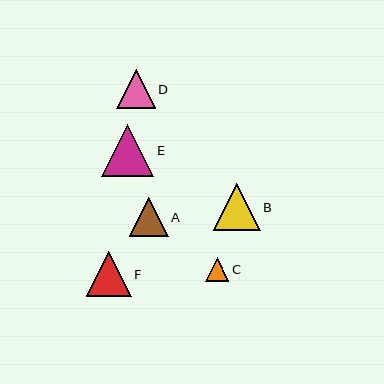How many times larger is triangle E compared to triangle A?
Triangle E is approximately 1.3 times the size of triangle A.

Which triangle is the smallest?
Triangle C is the smallest with a size of approximately 24 pixels.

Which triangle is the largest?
Triangle E is the largest with a size of approximately 53 pixels.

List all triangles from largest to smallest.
From largest to smallest: E, B, F, A, D, C.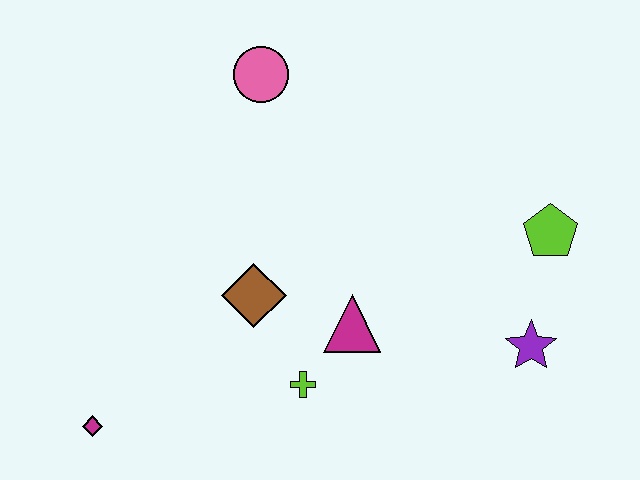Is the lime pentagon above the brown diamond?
Yes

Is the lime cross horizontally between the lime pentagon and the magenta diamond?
Yes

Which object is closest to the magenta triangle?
The lime cross is closest to the magenta triangle.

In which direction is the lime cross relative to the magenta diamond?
The lime cross is to the right of the magenta diamond.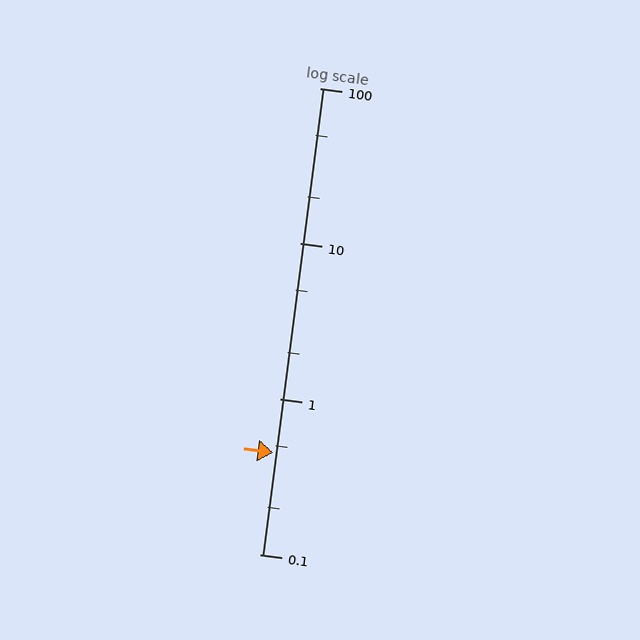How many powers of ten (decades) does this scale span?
The scale spans 3 decades, from 0.1 to 100.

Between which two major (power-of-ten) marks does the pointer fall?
The pointer is between 0.1 and 1.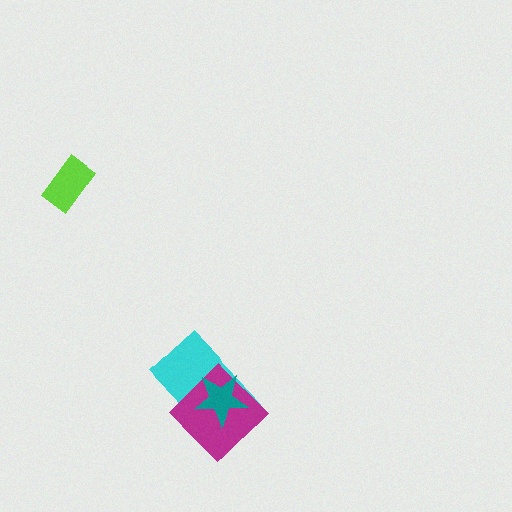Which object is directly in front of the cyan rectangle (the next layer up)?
The magenta diamond is directly in front of the cyan rectangle.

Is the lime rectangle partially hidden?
No, no other shape covers it.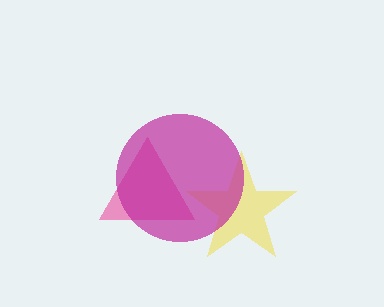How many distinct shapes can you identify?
There are 3 distinct shapes: a yellow star, a pink triangle, a magenta circle.